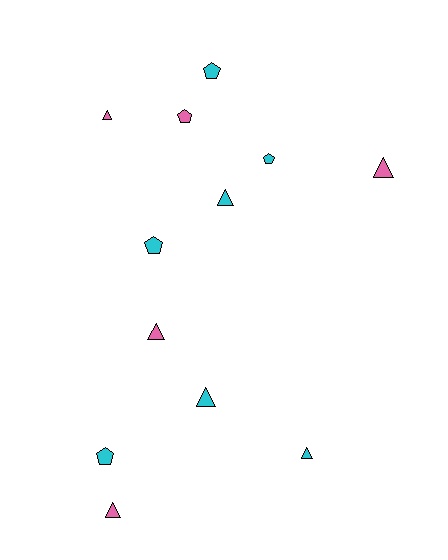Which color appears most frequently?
Cyan, with 7 objects.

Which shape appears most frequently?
Triangle, with 7 objects.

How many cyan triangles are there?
There are 3 cyan triangles.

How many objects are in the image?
There are 12 objects.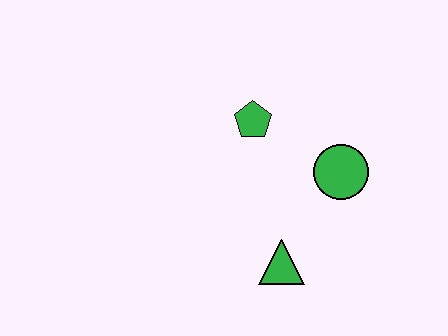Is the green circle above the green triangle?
Yes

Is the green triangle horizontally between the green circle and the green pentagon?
Yes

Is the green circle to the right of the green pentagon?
Yes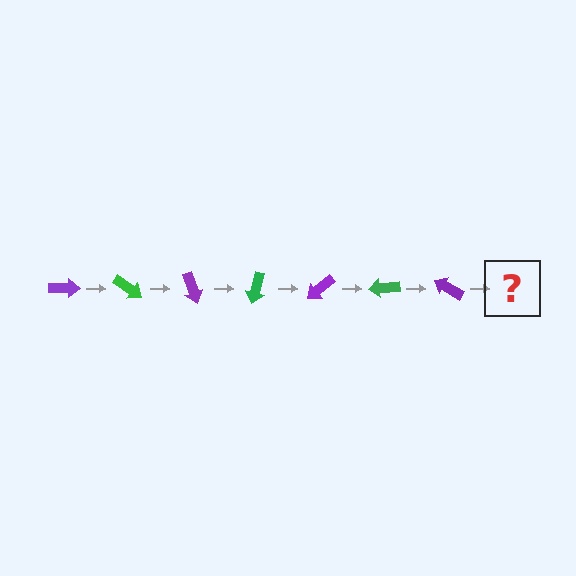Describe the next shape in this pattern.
It should be a green arrow, rotated 245 degrees from the start.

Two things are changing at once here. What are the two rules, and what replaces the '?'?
The two rules are that it rotates 35 degrees each step and the color cycles through purple and green. The '?' should be a green arrow, rotated 245 degrees from the start.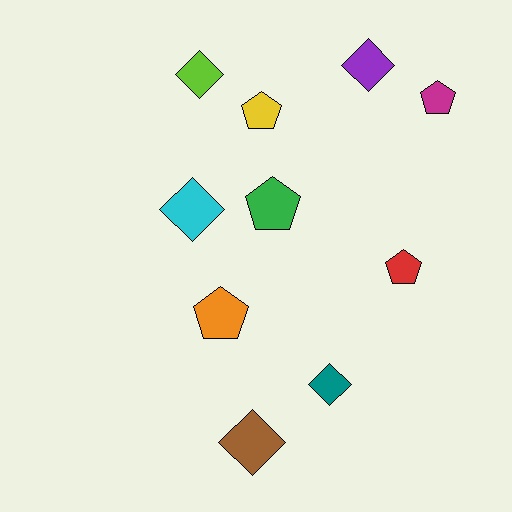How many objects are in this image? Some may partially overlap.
There are 10 objects.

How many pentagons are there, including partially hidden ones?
There are 5 pentagons.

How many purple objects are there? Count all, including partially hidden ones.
There is 1 purple object.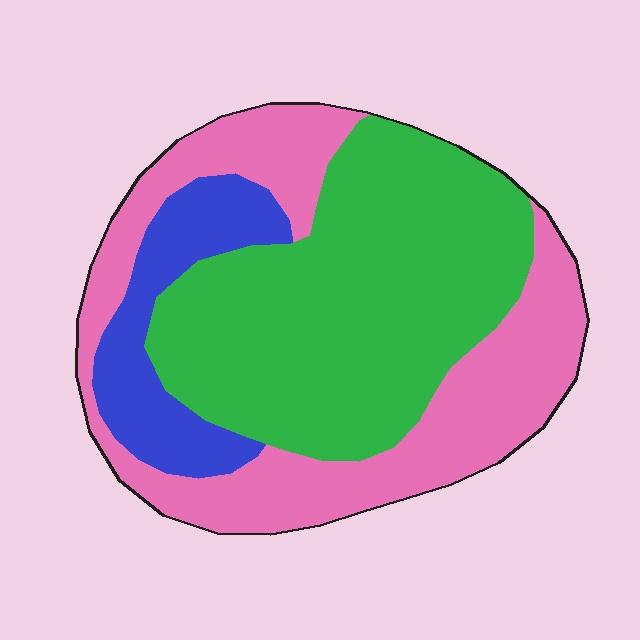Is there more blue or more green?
Green.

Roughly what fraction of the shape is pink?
Pink takes up between a quarter and a half of the shape.